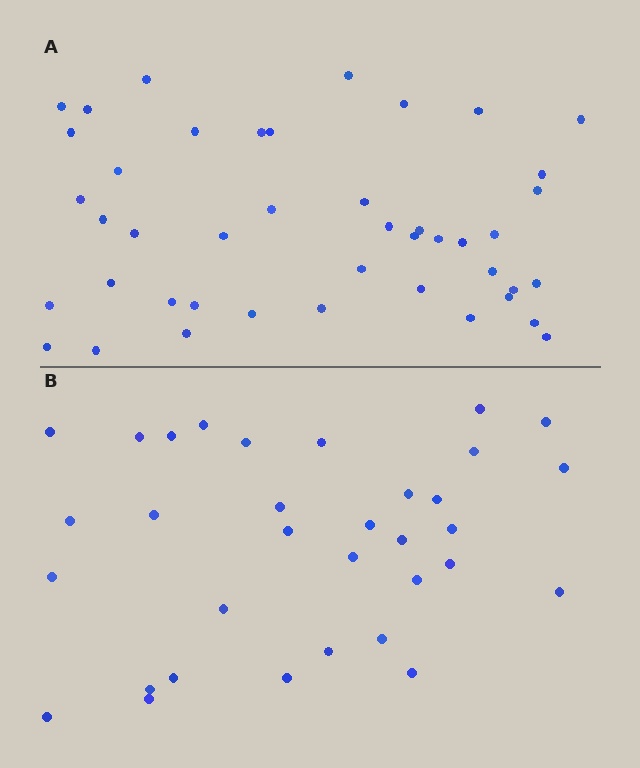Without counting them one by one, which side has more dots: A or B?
Region A (the top region) has more dots.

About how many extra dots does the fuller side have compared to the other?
Region A has roughly 12 or so more dots than region B.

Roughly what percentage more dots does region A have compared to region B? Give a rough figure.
About 35% more.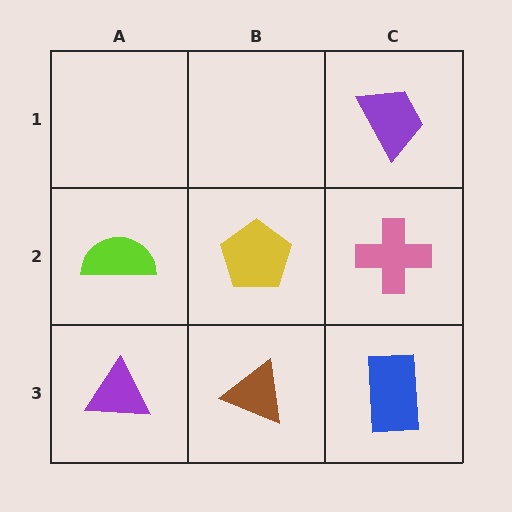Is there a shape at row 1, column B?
No, that cell is empty.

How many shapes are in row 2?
3 shapes.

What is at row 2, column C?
A pink cross.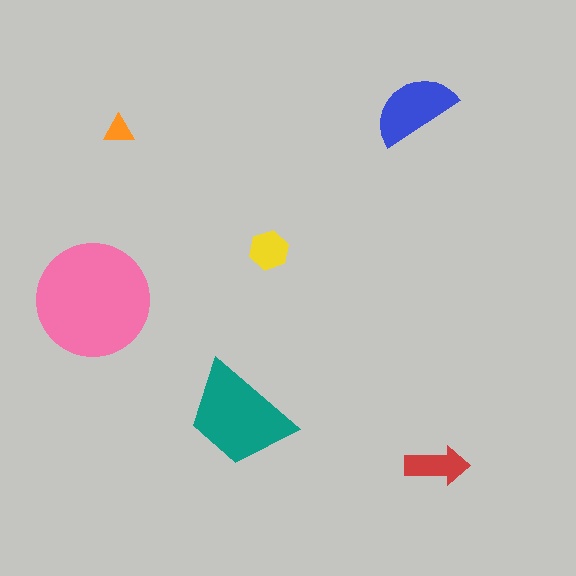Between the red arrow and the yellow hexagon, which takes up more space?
The red arrow.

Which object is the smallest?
The orange triangle.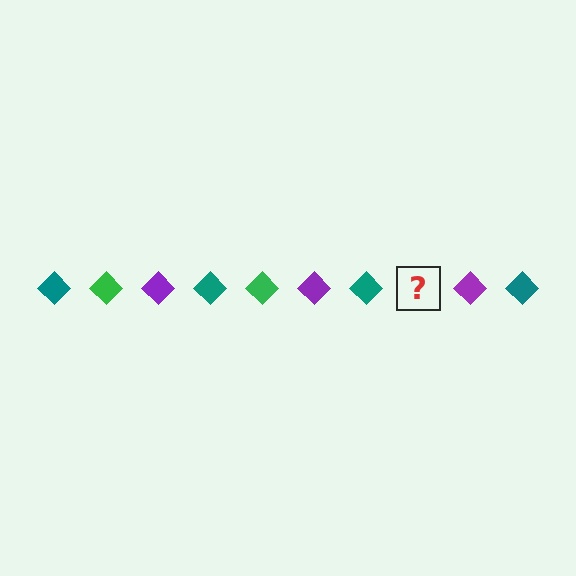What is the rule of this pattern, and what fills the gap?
The rule is that the pattern cycles through teal, green, purple diamonds. The gap should be filled with a green diamond.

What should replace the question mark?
The question mark should be replaced with a green diamond.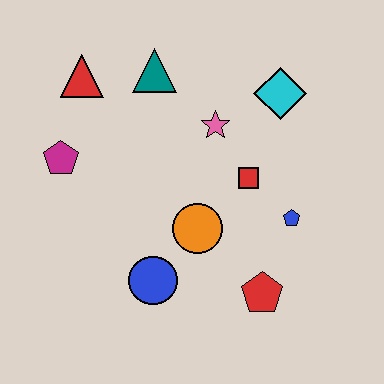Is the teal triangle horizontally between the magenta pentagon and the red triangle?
No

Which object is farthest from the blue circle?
The cyan diamond is farthest from the blue circle.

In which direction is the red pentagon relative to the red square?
The red pentagon is below the red square.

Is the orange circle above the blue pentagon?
No